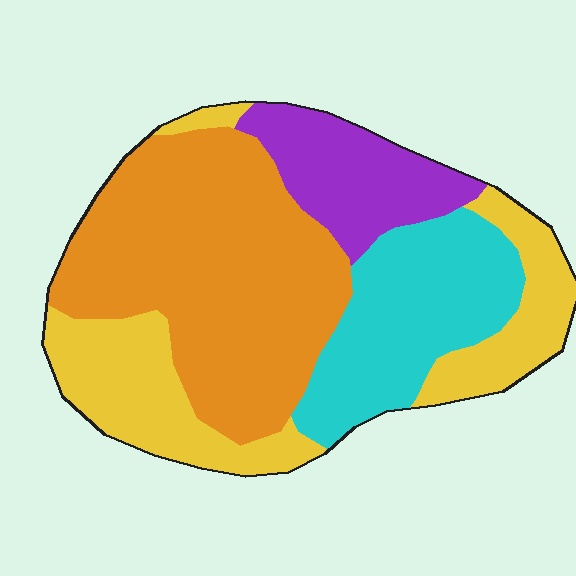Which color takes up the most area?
Orange, at roughly 40%.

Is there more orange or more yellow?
Orange.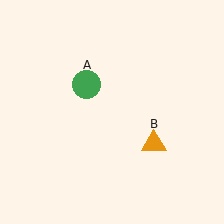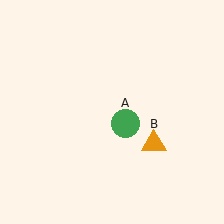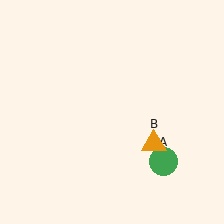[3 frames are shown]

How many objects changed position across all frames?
1 object changed position: green circle (object A).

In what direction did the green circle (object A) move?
The green circle (object A) moved down and to the right.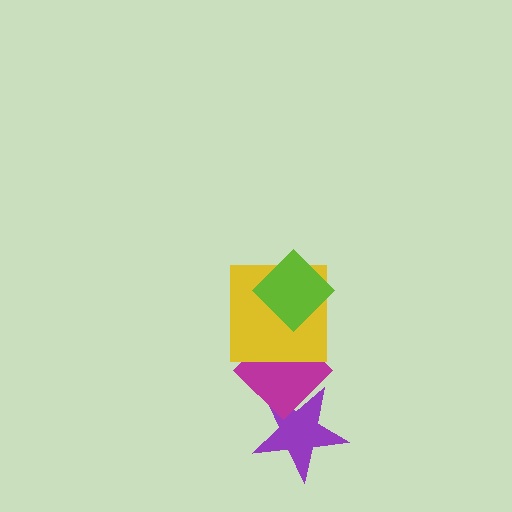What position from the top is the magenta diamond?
The magenta diamond is 3rd from the top.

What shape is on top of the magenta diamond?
The yellow square is on top of the magenta diamond.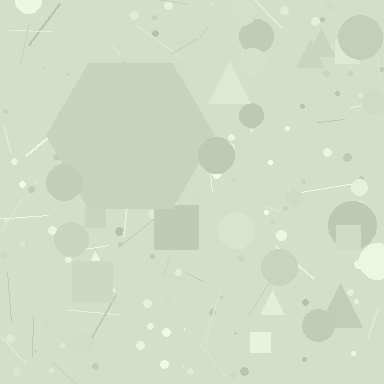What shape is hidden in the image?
A hexagon is hidden in the image.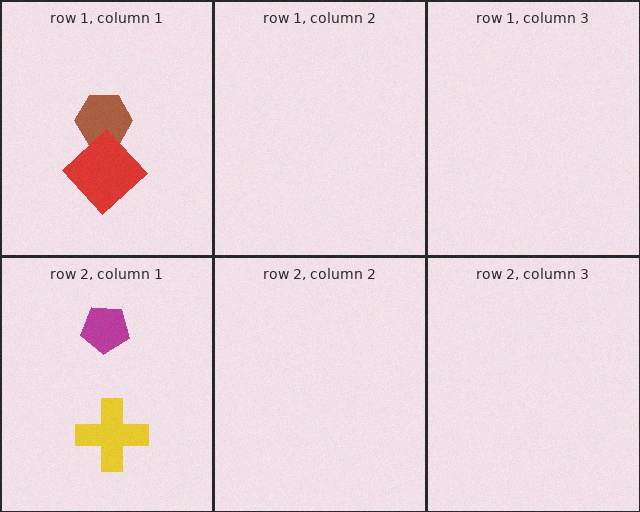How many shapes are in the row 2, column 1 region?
2.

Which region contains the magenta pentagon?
The row 2, column 1 region.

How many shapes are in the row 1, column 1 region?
2.